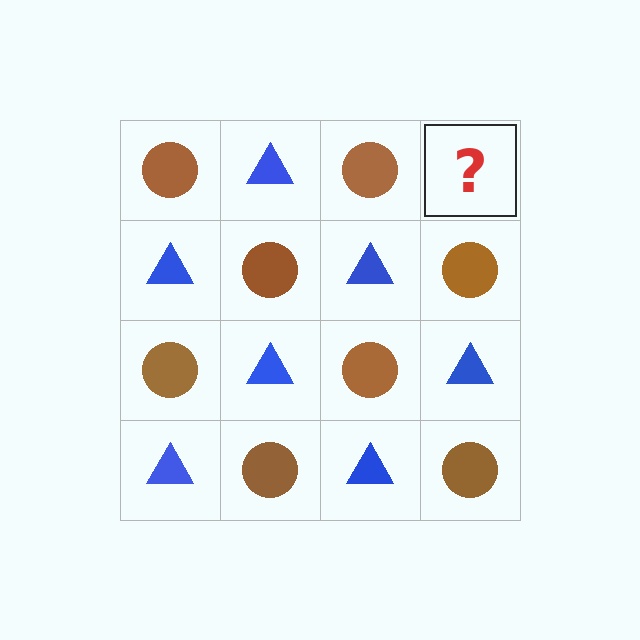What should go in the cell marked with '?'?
The missing cell should contain a blue triangle.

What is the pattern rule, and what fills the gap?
The rule is that it alternates brown circle and blue triangle in a checkerboard pattern. The gap should be filled with a blue triangle.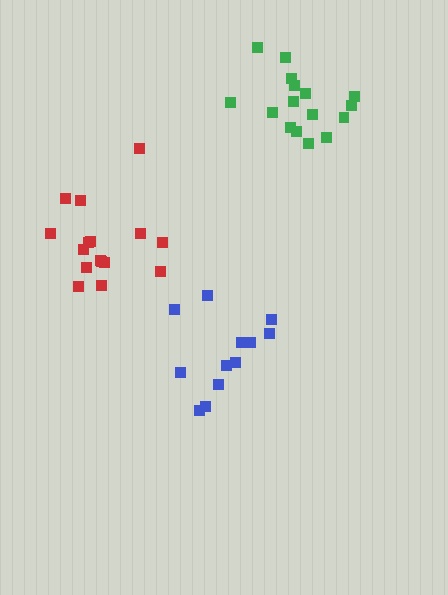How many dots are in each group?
Group 1: 16 dots, Group 2: 12 dots, Group 3: 16 dots (44 total).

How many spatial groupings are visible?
There are 3 spatial groupings.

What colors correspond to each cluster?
The clusters are colored: green, blue, red.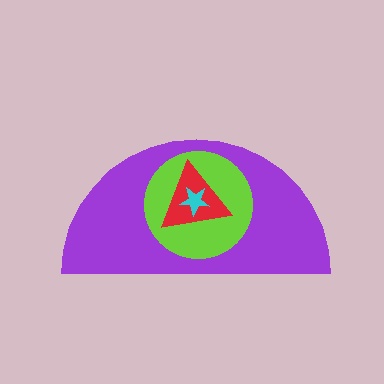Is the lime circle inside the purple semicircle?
Yes.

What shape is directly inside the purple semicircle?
The lime circle.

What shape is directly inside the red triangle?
The cyan star.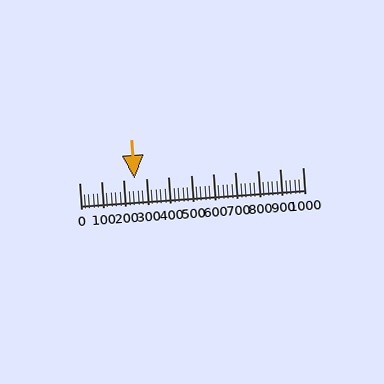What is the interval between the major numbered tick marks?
The major tick marks are spaced 100 units apart.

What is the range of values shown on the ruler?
The ruler shows values from 0 to 1000.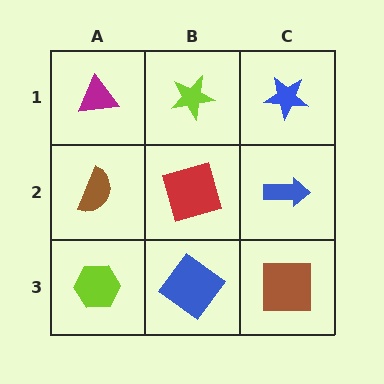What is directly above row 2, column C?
A blue star.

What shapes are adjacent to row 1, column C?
A blue arrow (row 2, column C), a lime star (row 1, column B).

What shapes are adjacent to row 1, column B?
A red square (row 2, column B), a magenta triangle (row 1, column A), a blue star (row 1, column C).